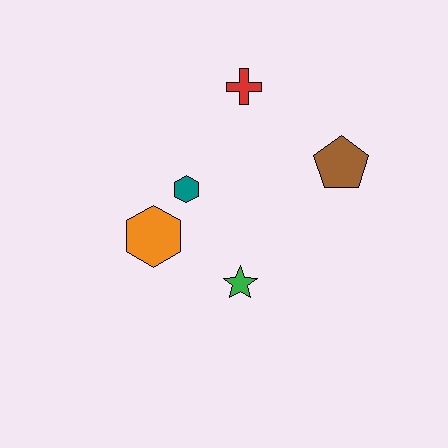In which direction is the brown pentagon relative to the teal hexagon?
The brown pentagon is to the right of the teal hexagon.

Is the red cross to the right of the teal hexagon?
Yes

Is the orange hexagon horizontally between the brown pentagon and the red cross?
No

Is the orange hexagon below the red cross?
Yes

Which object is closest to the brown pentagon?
The red cross is closest to the brown pentagon.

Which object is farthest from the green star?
The red cross is farthest from the green star.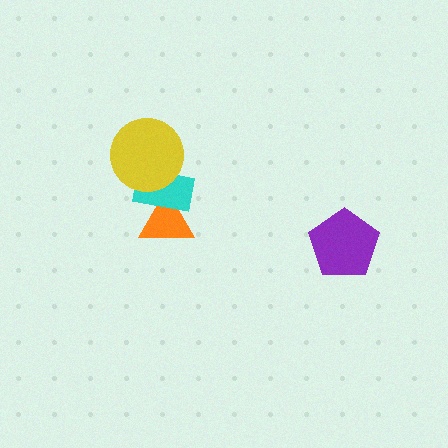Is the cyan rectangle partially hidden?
Yes, it is partially covered by another shape.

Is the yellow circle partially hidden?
No, no other shape covers it.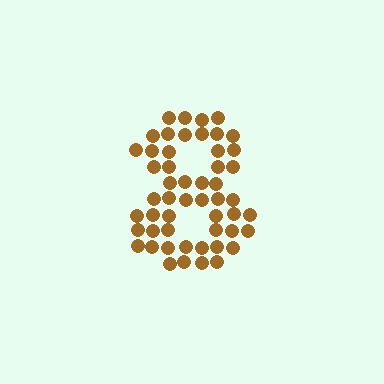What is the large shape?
The large shape is the digit 8.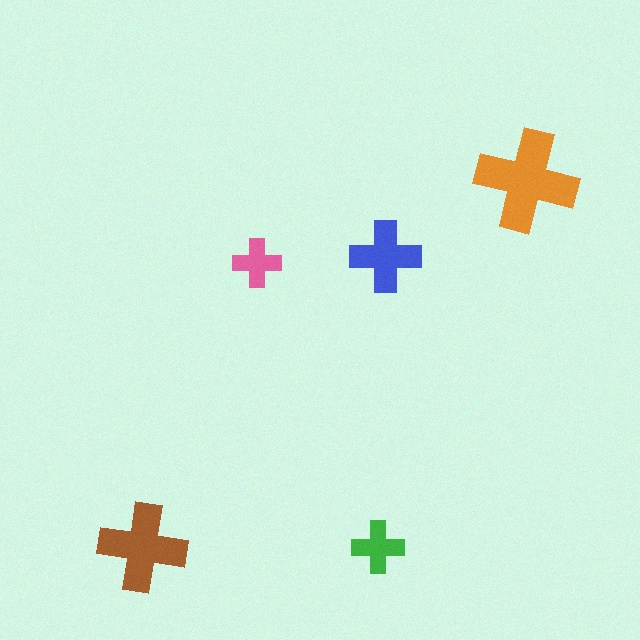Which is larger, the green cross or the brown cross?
The brown one.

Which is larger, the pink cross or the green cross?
The green one.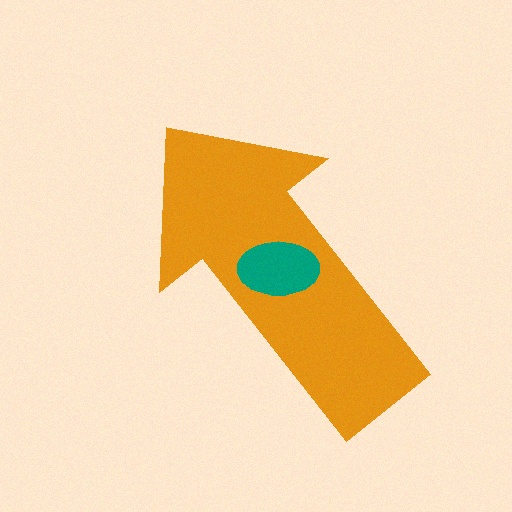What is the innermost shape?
The teal ellipse.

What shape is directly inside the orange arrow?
The teal ellipse.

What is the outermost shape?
The orange arrow.